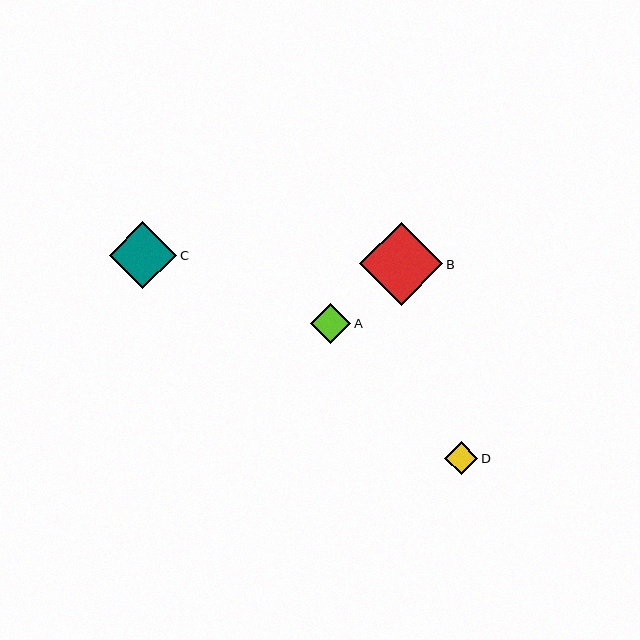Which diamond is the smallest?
Diamond D is the smallest with a size of approximately 33 pixels.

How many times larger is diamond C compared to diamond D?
Diamond C is approximately 2.1 times the size of diamond D.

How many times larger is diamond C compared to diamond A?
Diamond C is approximately 1.7 times the size of diamond A.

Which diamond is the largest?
Diamond B is the largest with a size of approximately 83 pixels.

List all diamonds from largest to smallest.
From largest to smallest: B, C, A, D.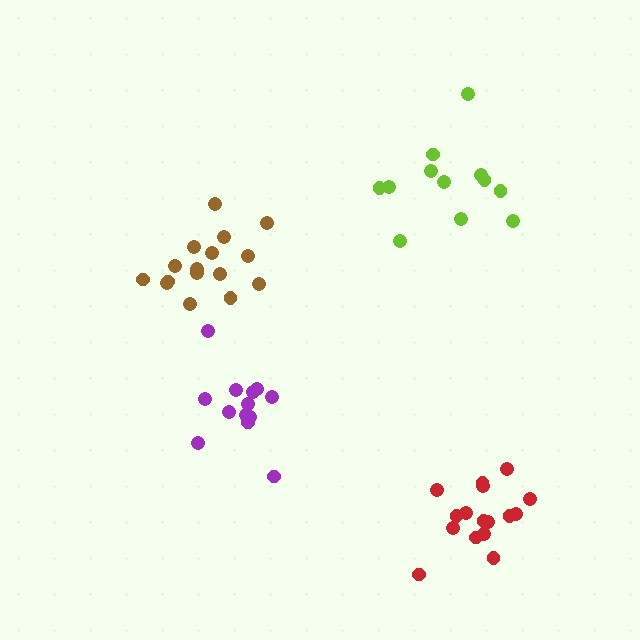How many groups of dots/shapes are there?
There are 4 groups.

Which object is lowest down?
The red cluster is bottommost.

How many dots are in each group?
Group 1: 13 dots, Group 2: 16 dots, Group 3: 12 dots, Group 4: 16 dots (57 total).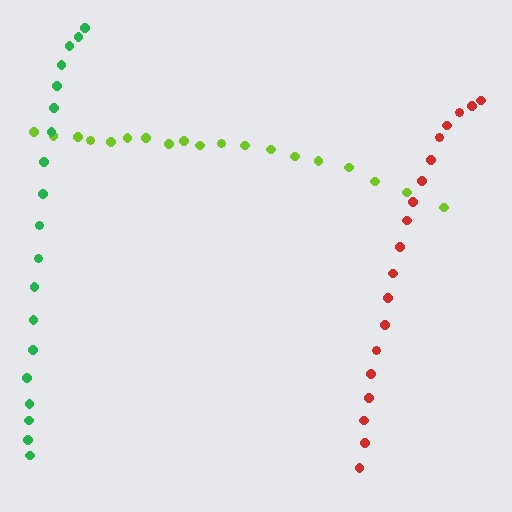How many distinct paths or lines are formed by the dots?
There are 3 distinct paths.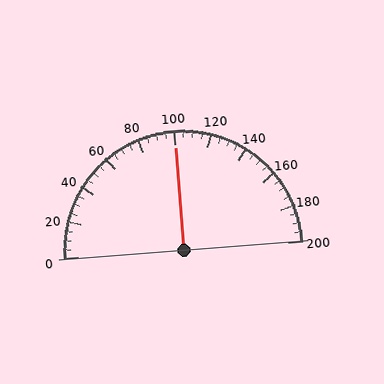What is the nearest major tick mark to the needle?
The nearest major tick mark is 100.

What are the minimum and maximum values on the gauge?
The gauge ranges from 0 to 200.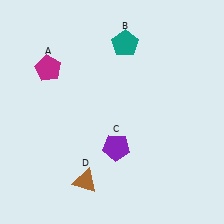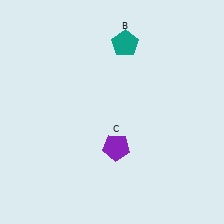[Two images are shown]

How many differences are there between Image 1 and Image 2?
There are 2 differences between the two images.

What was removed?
The brown triangle (D), the magenta pentagon (A) were removed in Image 2.